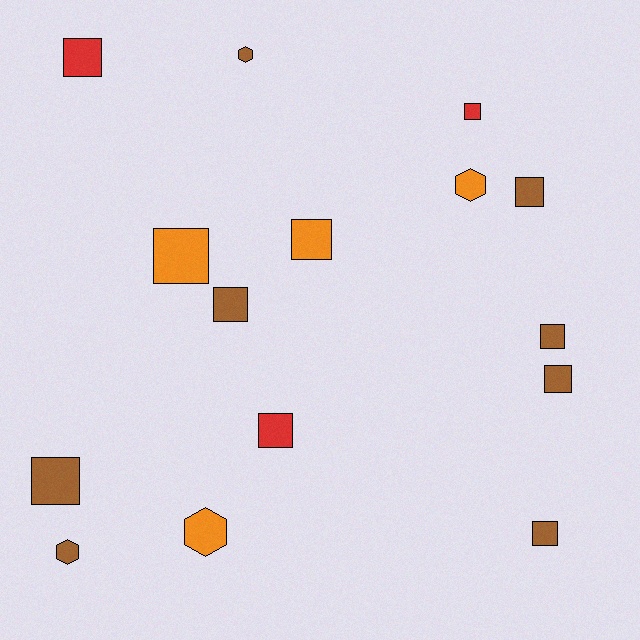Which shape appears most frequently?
Square, with 11 objects.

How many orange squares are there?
There are 2 orange squares.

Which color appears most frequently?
Brown, with 8 objects.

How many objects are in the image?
There are 15 objects.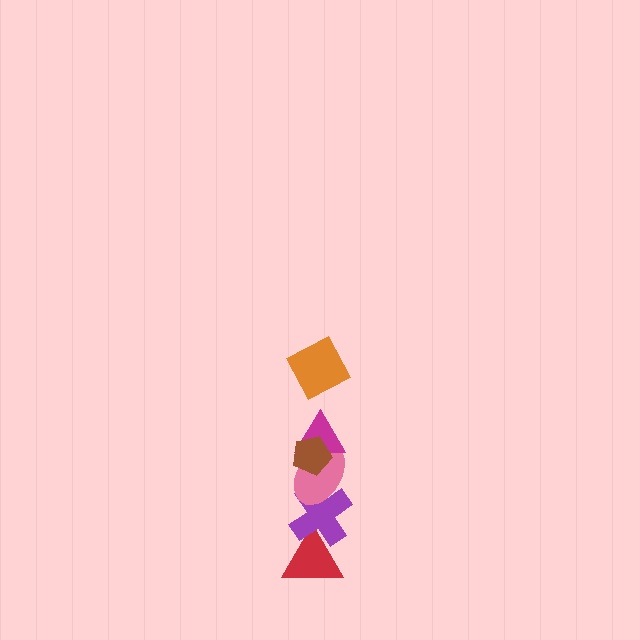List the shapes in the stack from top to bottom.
From top to bottom: the orange square, the brown pentagon, the magenta triangle, the pink ellipse, the purple cross, the red triangle.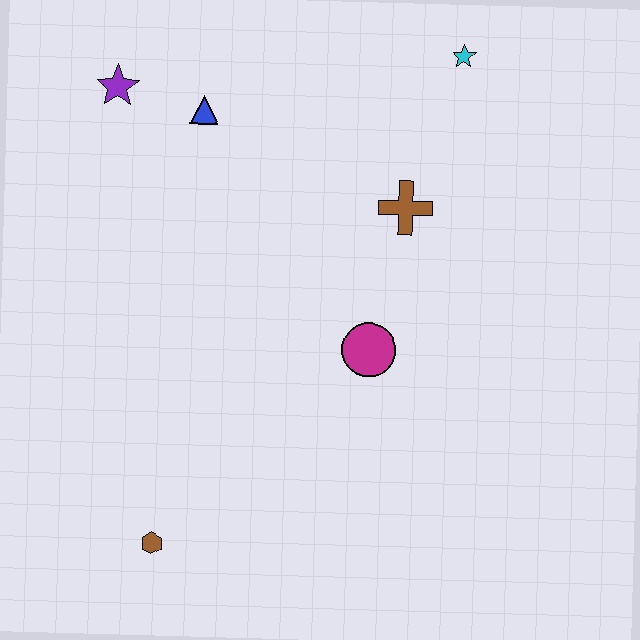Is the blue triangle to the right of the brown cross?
No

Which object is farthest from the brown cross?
The brown hexagon is farthest from the brown cross.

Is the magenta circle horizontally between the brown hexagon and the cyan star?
Yes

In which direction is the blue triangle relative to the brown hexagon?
The blue triangle is above the brown hexagon.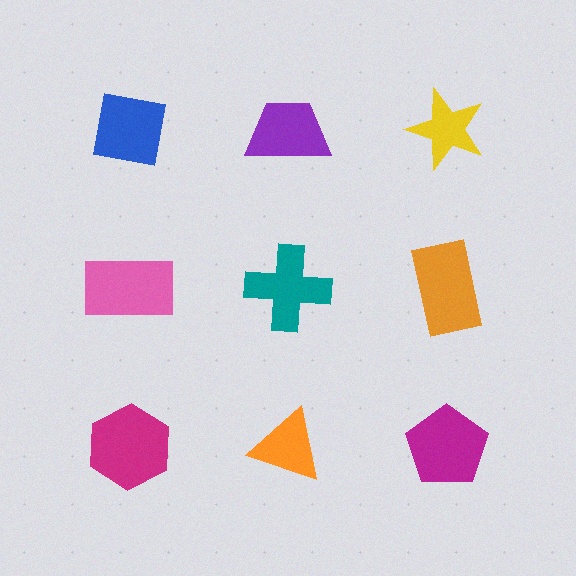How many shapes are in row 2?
3 shapes.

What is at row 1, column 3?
A yellow star.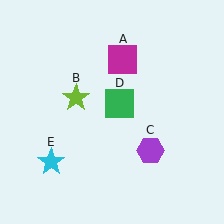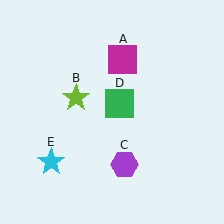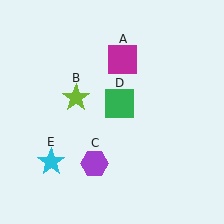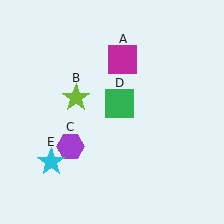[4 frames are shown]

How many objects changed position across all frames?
1 object changed position: purple hexagon (object C).